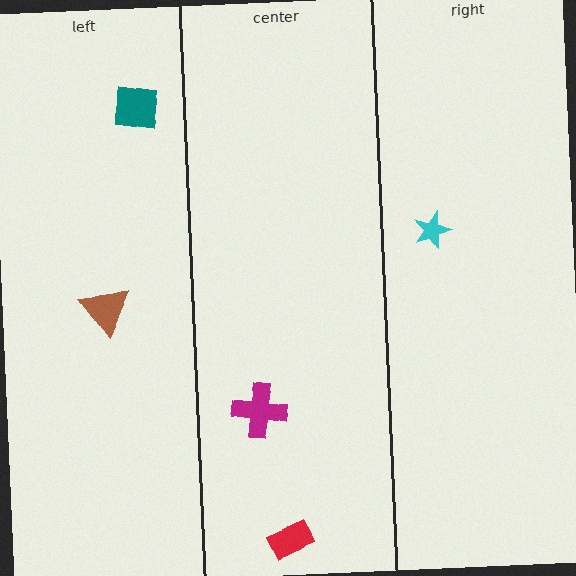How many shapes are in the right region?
1.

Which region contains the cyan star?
The right region.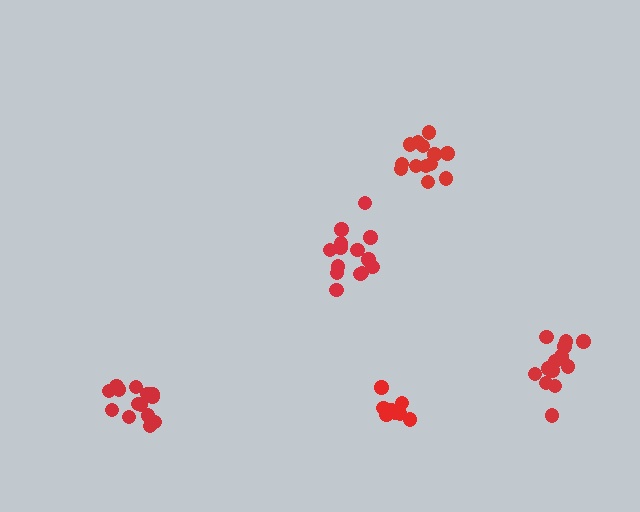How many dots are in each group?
Group 1: 14 dots, Group 2: 14 dots, Group 3: 8 dots, Group 4: 13 dots, Group 5: 13 dots (62 total).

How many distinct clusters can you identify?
There are 5 distinct clusters.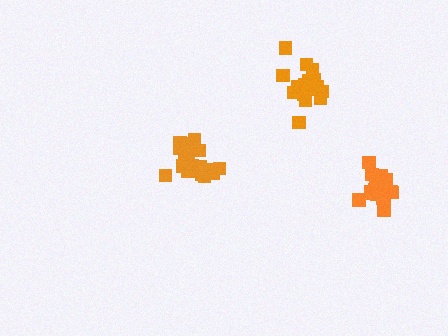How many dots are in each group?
Group 1: 19 dots, Group 2: 19 dots, Group 3: 18 dots (56 total).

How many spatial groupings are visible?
There are 3 spatial groupings.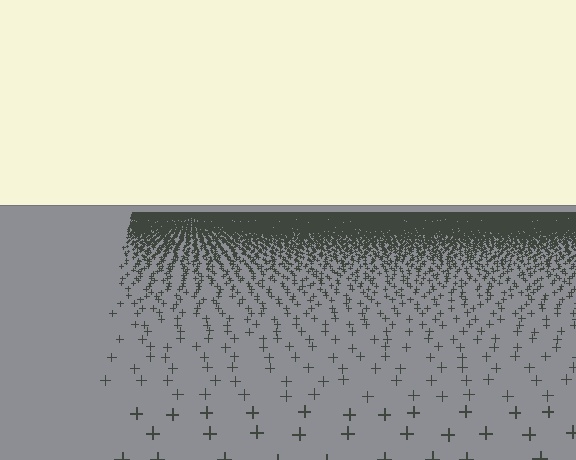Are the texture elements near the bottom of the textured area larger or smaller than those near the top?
Larger. Near the bottom, elements are closer to the viewer and appear at a bigger on-screen size.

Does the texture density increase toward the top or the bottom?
Density increases toward the top.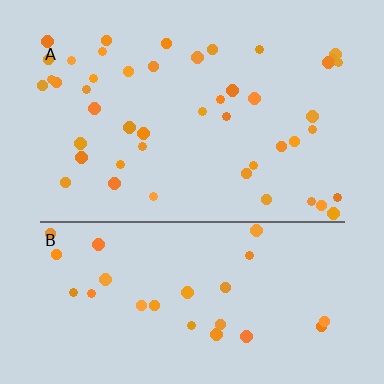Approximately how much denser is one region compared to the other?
Approximately 1.7× — region A over region B.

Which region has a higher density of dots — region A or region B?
A (the top).